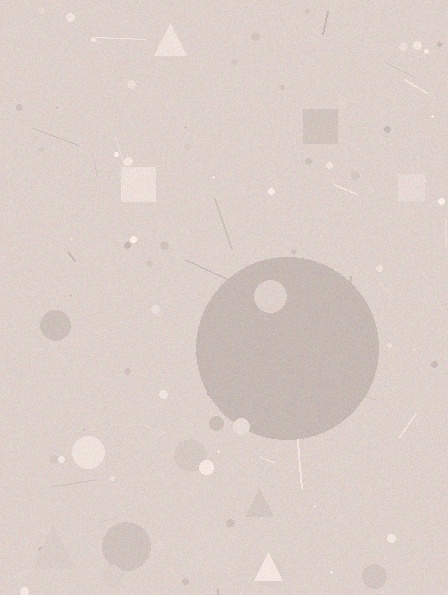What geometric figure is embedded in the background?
A circle is embedded in the background.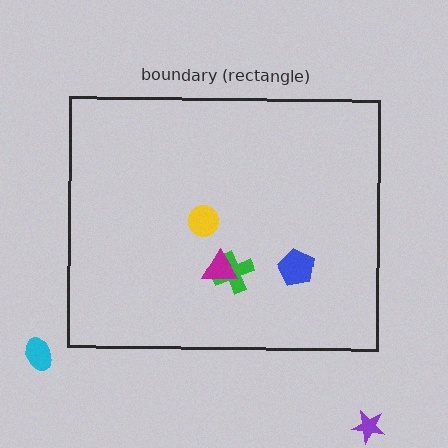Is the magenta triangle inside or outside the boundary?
Inside.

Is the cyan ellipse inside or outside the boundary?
Outside.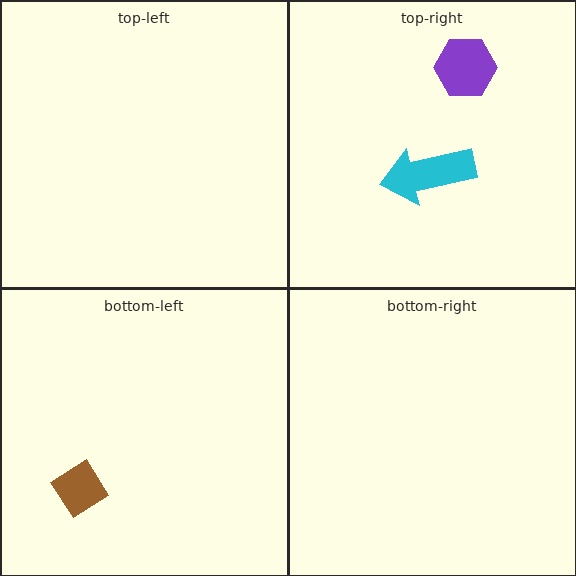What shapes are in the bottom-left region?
The brown diamond.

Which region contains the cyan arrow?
The top-right region.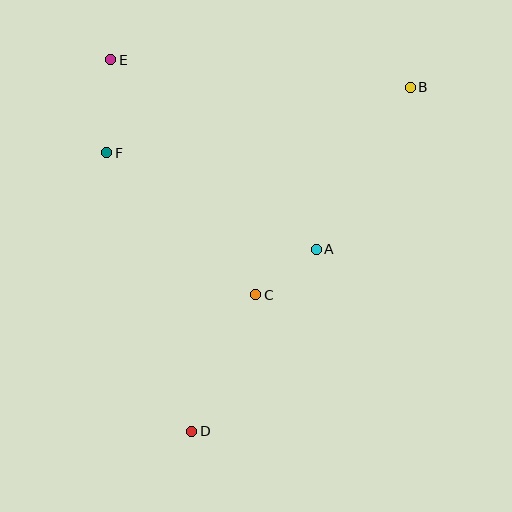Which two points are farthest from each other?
Points B and D are farthest from each other.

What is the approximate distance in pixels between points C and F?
The distance between C and F is approximately 206 pixels.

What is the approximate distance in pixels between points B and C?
The distance between B and C is approximately 258 pixels.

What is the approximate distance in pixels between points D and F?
The distance between D and F is approximately 291 pixels.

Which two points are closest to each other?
Points A and C are closest to each other.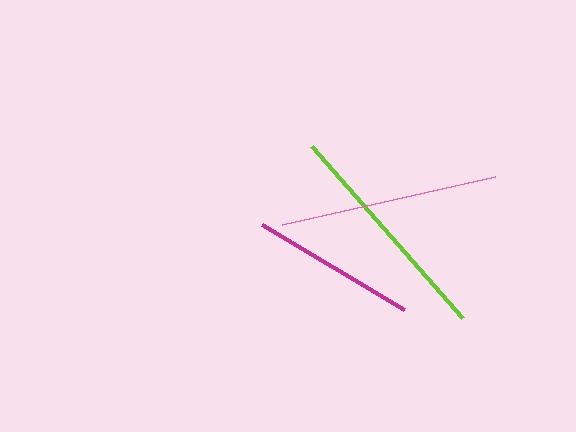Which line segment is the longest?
The lime line is the longest at approximately 229 pixels.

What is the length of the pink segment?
The pink segment is approximately 218 pixels long.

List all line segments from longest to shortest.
From longest to shortest: lime, pink, magenta.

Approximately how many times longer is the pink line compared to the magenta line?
The pink line is approximately 1.3 times the length of the magenta line.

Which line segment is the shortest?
The magenta line is the shortest at approximately 165 pixels.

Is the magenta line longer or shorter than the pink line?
The pink line is longer than the magenta line.